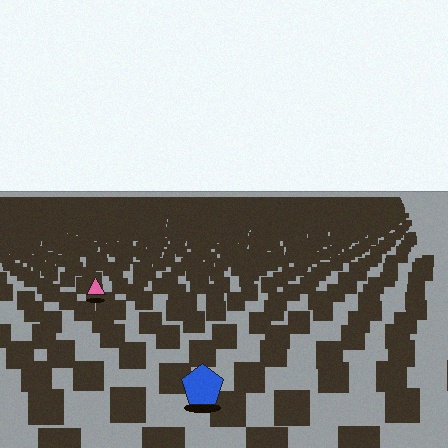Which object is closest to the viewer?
The blue pentagon is closest. The texture marks near it are larger and more spread out.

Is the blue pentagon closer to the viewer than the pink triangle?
Yes. The blue pentagon is closer — you can tell from the texture gradient: the ground texture is coarser near it.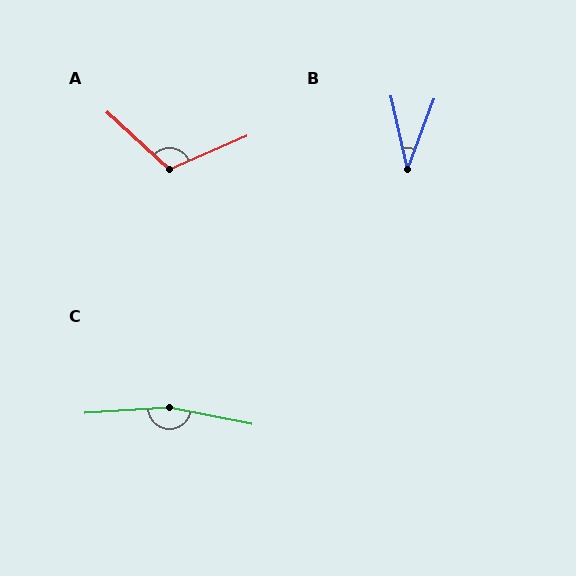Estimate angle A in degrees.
Approximately 114 degrees.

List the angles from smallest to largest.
B (33°), A (114°), C (165°).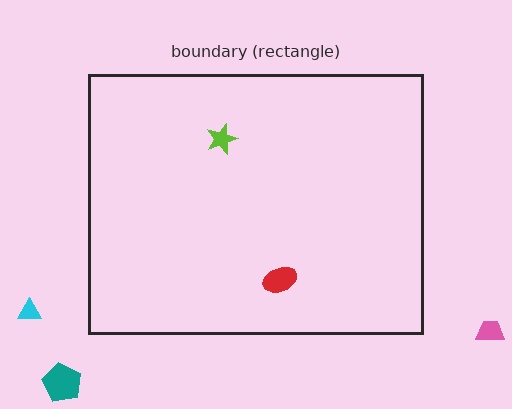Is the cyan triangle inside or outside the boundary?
Outside.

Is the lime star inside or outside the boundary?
Inside.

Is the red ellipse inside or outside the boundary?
Inside.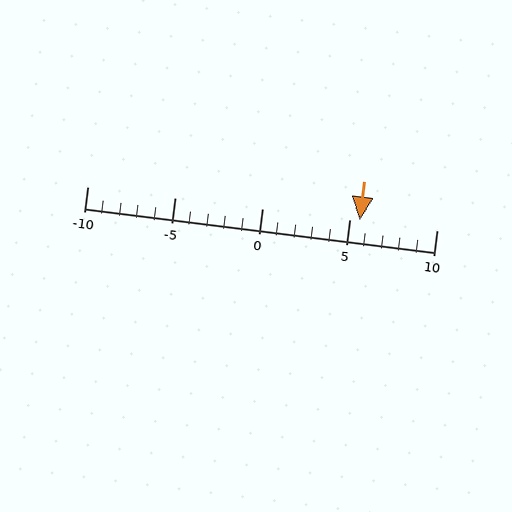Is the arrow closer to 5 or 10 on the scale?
The arrow is closer to 5.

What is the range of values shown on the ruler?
The ruler shows values from -10 to 10.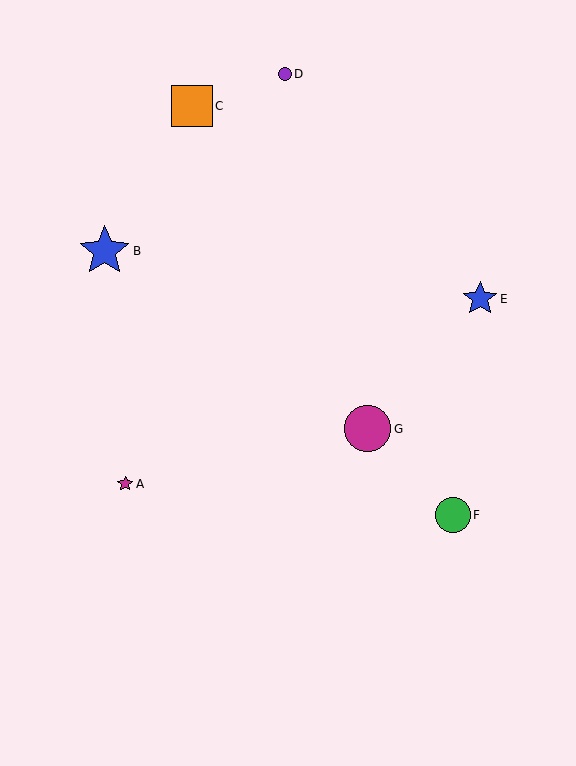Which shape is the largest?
The blue star (labeled B) is the largest.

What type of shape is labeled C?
Shape C is an orange square.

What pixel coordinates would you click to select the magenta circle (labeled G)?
Click at (368, 429) to select the magenta circle G.